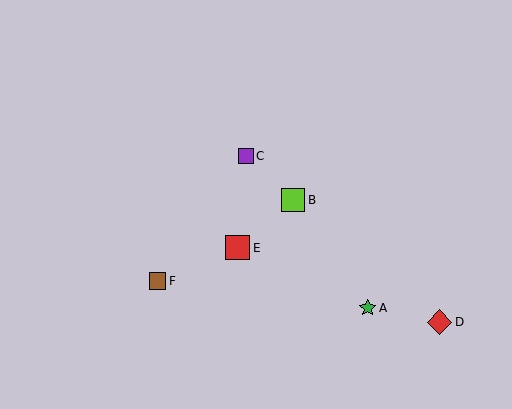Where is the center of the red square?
The center of the red square is at (238, 248).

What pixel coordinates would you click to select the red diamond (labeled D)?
Click at (439, 322) to select the red diamond D.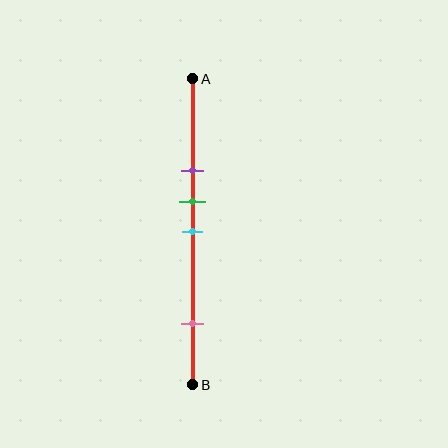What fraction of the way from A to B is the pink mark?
The pink mark is approximately 80% (0.8) of the way from A to B.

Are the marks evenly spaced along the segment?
No, the marks are not evenly spaced.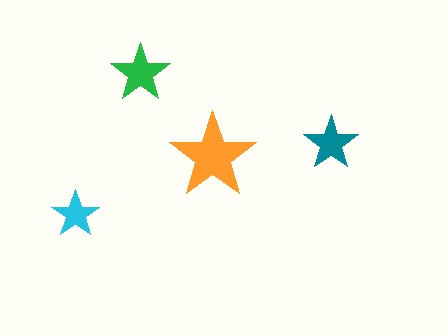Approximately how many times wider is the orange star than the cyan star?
About 2 times wider.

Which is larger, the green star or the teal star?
The green one.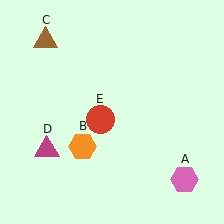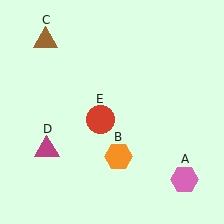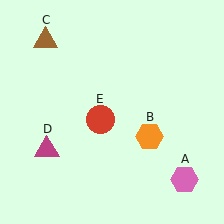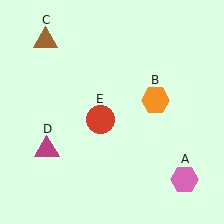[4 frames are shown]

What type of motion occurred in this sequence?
The orange hexagon (object B) rotated counterclockwise around the center of the scene.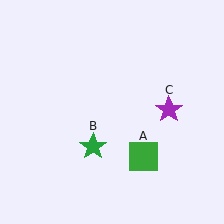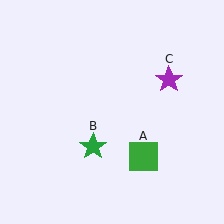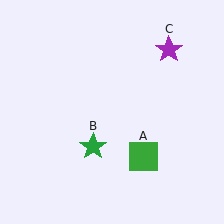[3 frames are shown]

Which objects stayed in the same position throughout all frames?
Green square (object A) and green star (object B) remained stationary.